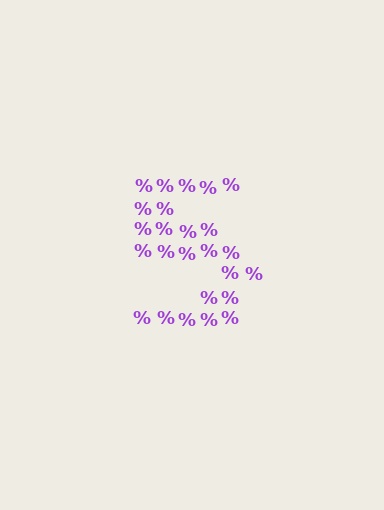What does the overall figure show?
The overall figure shows the digit 5.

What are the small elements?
The small elements are percent signs.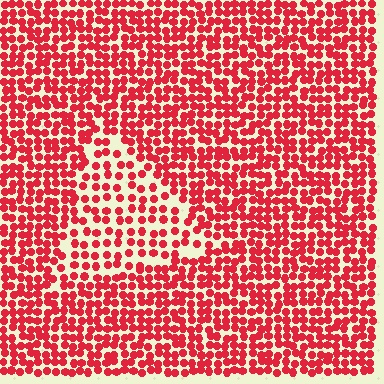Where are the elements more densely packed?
The elements are more densely packed outside the triangle boundary.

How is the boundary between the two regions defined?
The boundary is defined by a change in element density (approximately 1.8x ratio). All elements are the same color, size, and shape.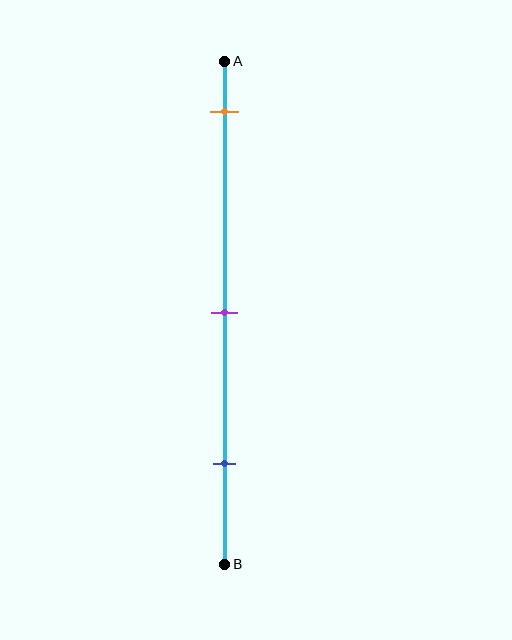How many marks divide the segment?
There are 3 marks dividing the segment.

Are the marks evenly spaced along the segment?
Yes, the marks are approximately evenly spaced.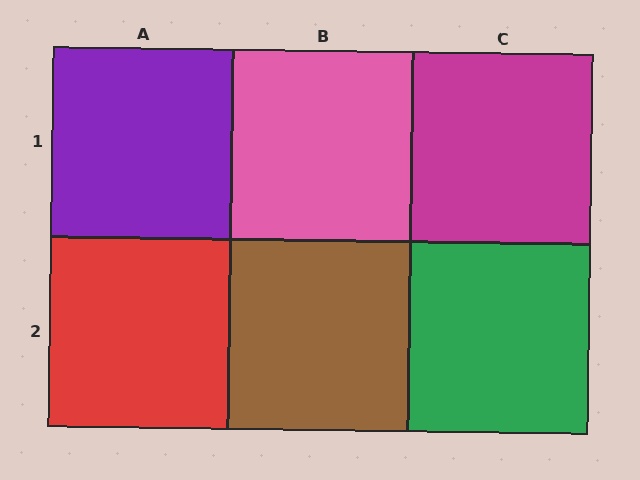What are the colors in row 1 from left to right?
Purple, pink, magenta.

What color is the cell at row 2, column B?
Brown.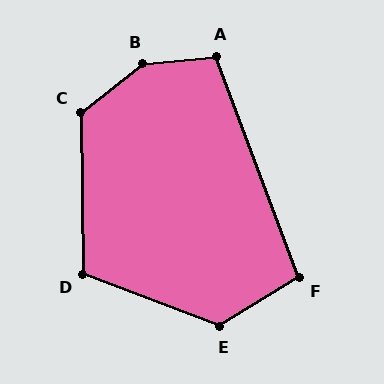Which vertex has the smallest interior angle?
F, at approximately 101 degrees.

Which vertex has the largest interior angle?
B, at approximately 148 degrees.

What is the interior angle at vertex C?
Approximately 127 degrees (obtuse).